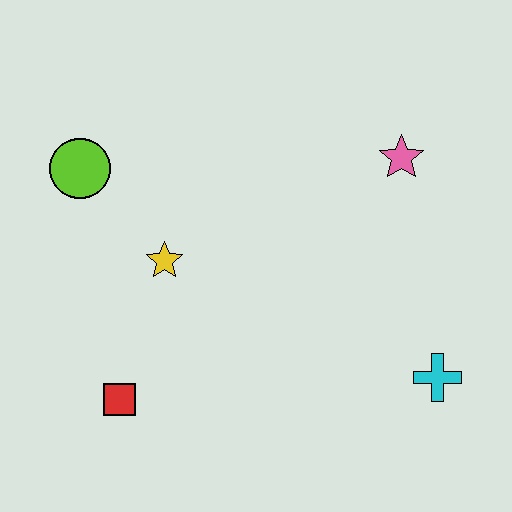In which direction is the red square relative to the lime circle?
The red square is below the lime circle.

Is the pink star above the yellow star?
Yes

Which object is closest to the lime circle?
The yellow star is closest to the lime circle.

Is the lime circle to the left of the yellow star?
Yes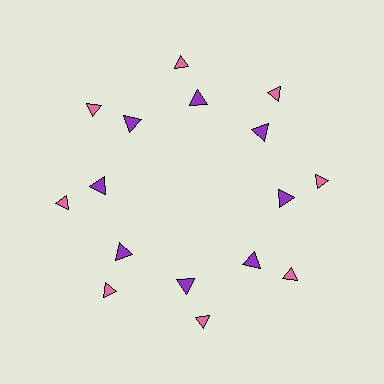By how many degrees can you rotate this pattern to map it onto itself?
The pattern maps onto itself every 45 degrees of rotation.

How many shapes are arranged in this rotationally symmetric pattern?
There are 16 shapes, arranged in 8 groups of 2.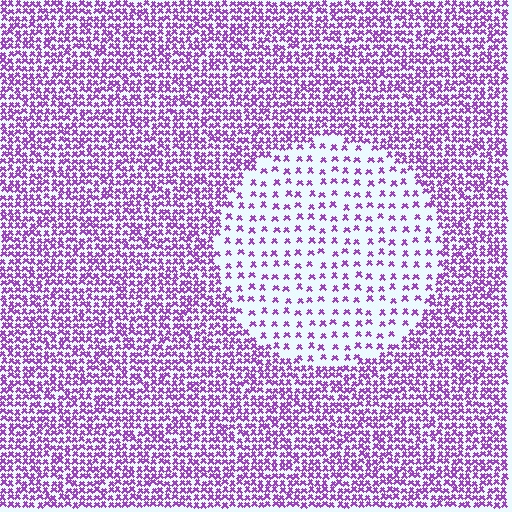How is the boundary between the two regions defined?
The boundary is defined by a change in element density (approximately 2.7x ratio). All elements are the same color, size, and shape.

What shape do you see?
I see a circle.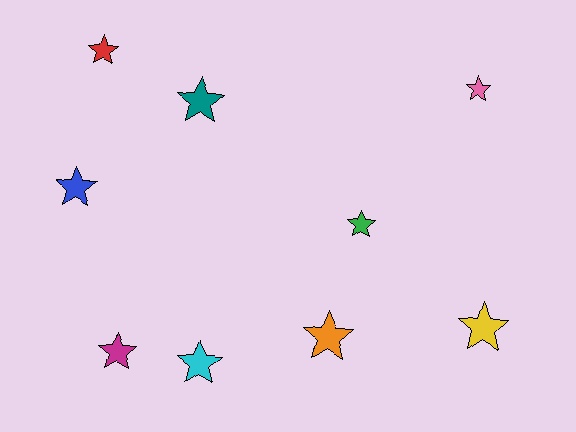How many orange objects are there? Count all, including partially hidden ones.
There is 1 orange object.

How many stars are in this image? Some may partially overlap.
There are 9 stars.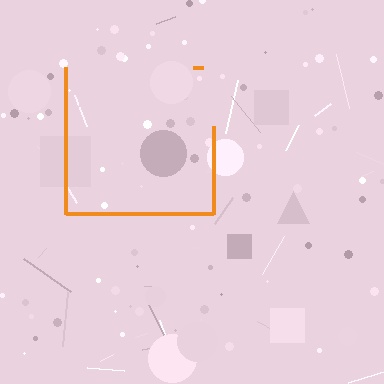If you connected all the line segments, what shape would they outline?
They would outline a square.